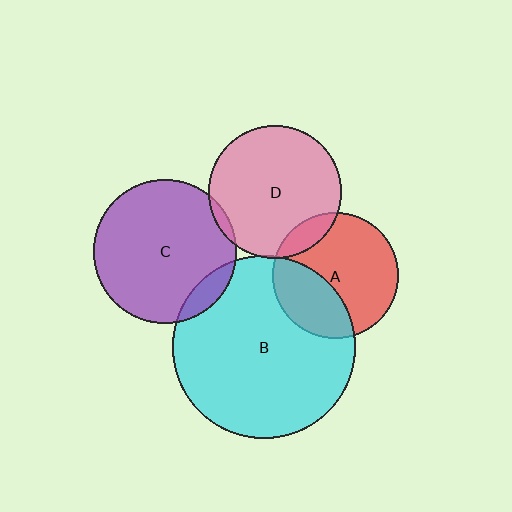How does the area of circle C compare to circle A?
Approximately 1.3 times.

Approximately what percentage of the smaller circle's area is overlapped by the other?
Approximately 10%.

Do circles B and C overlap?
Yes.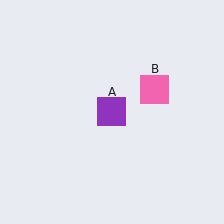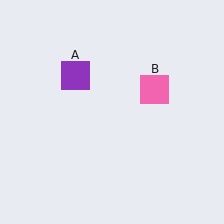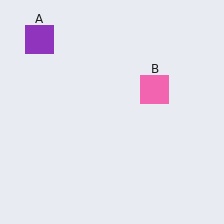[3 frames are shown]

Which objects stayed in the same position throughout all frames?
Pink square (object B) remained stationary.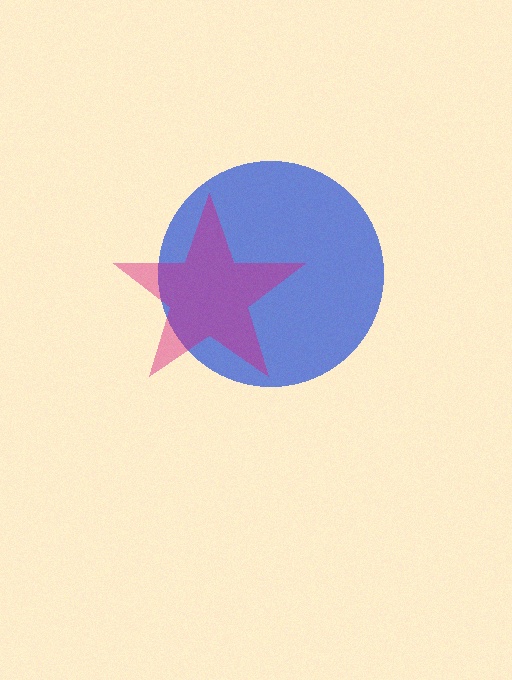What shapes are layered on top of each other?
The layered shapes are: a blue circle, a magenta star.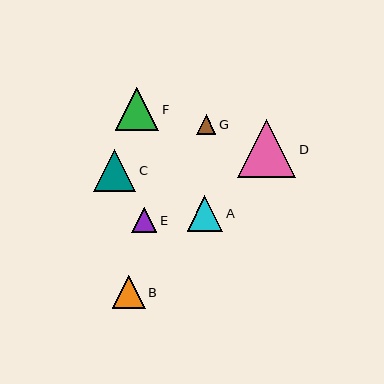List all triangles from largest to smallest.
From largest to smallest: D, F, C, A, B, E, G.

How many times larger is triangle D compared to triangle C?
Triangle D is approximately 1.4 times the size of triangle C.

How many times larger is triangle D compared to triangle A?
Triangle D is approximately 1.6 times the size of triangle A.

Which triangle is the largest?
Triangle D is the largest with a size of approximately 58 pixels.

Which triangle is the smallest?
Triangle G is the smallest with a size of approximately 19 pixels.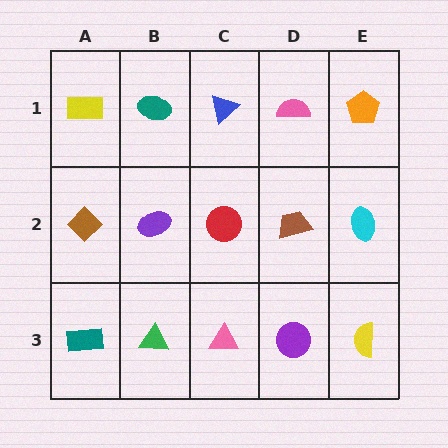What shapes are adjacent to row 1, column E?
A cyan ellipse (row 2, column E), a pink semicircle (row 1, column D).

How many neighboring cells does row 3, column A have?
2.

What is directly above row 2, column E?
An orange pentagon.